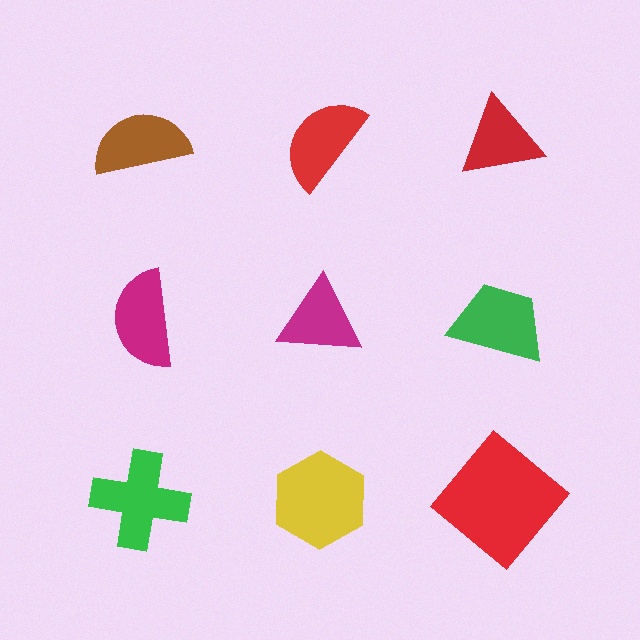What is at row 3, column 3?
A red diamond.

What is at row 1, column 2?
A red semicircle.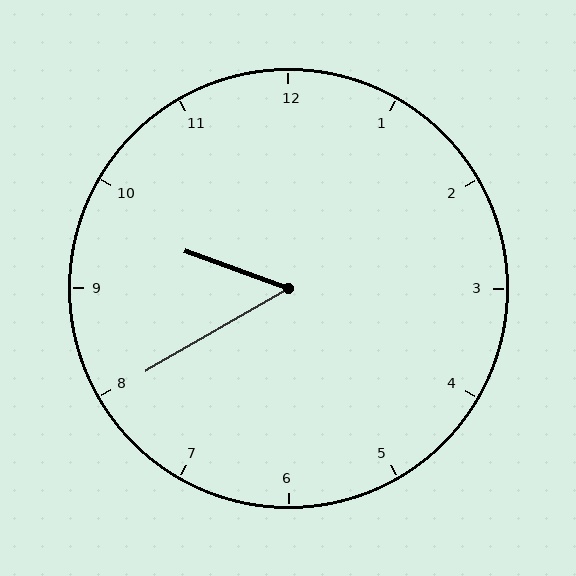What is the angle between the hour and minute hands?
Approximately 50 degrees.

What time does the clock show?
9:40.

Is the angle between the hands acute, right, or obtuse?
It is acute.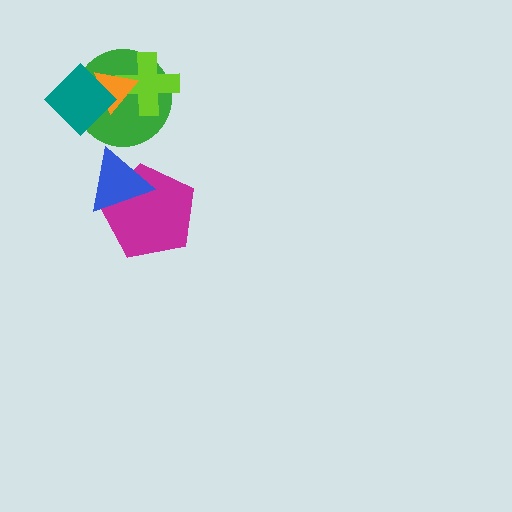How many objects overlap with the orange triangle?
3 objects overlap with the orange triangle.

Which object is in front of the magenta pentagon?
The blue triangle is in front of the magenta pentagon.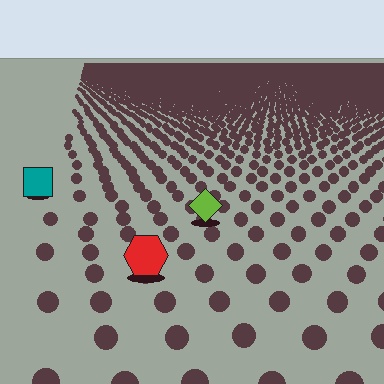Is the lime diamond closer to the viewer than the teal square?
Yes. The lime diamond is closer — you can tell from the texture gradient: the ground texture is coarser near it.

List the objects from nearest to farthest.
From nearest to farthest: the red hexagon, the lime diamond, the teal square.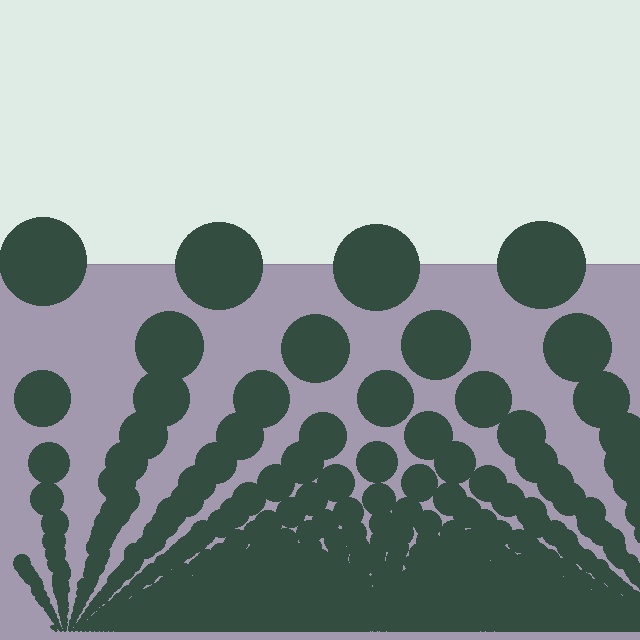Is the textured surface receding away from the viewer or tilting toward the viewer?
The surface appears to tilt toward the viewer. Texture elements get larger and sparser toward the top.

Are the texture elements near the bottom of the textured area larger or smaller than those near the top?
Smaller. The gradient is inverted — elements near the bottom are smaller and denser.